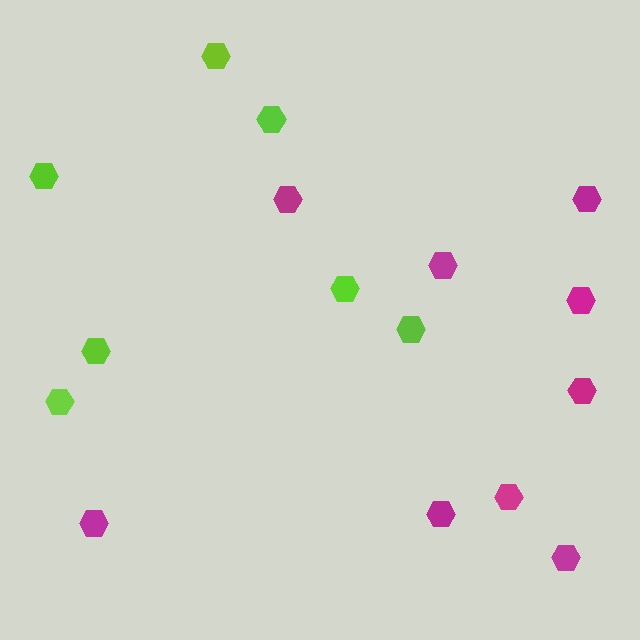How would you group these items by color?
There are 2 groups: one group of lime hexagons (7) and one group of magenta hexagons (9).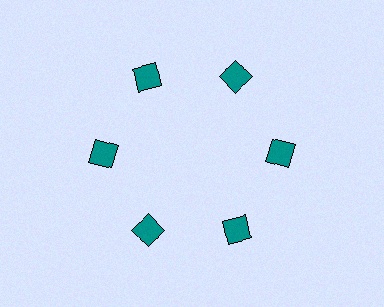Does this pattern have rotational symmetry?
Yes, this pattern has 6-fold rotational symmetry. It looks the same after rotating 60 degrees around the center.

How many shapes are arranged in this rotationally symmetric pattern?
There are 6 shapes, arranged in 6 groups of 1.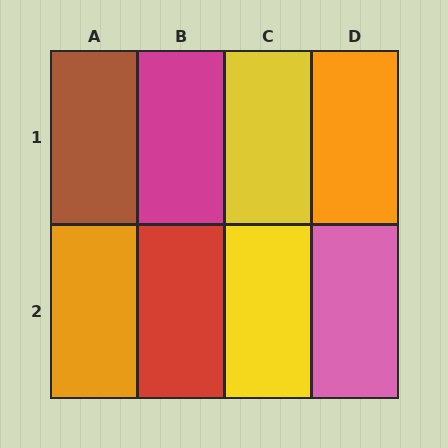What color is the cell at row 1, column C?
Yellow.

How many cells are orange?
2 cells are orange.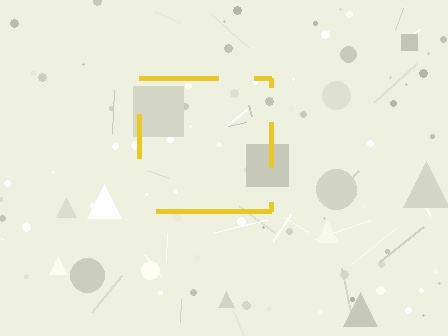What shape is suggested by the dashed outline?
The dashed outline suggests a square.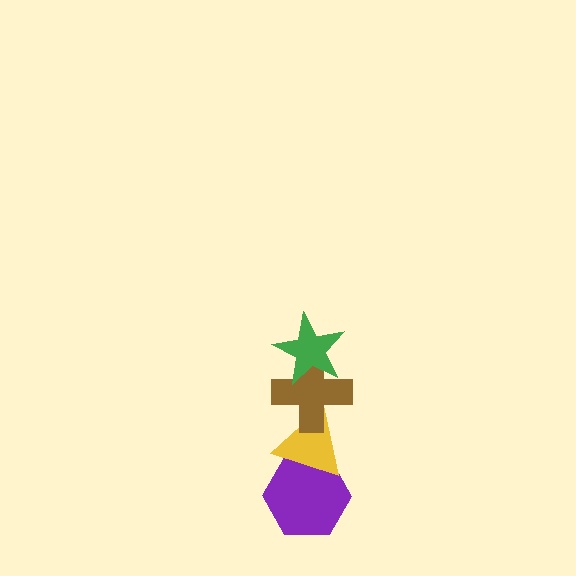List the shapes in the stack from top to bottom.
From top to bottom: the green star, the brown cross, the yellow triangle, the purple hexagon.